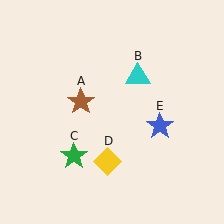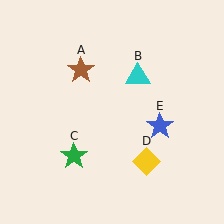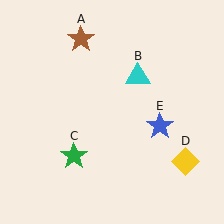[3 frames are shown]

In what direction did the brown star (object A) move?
The brown star (object A) moved up.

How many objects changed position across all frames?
2 objects changed position: brown star (object A), yellow diamond (object D).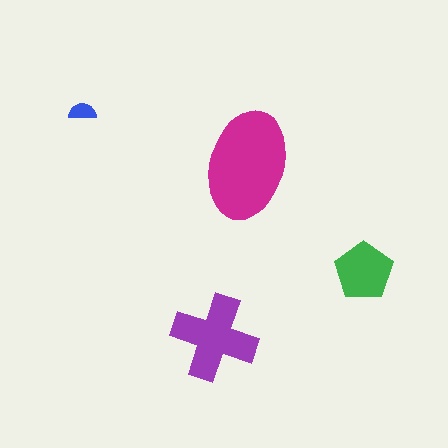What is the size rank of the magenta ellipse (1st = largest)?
1st.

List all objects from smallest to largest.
The blue semicircle, the green pentagon, the purple cross, the magenta ellipse.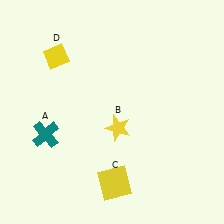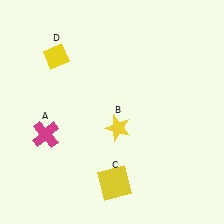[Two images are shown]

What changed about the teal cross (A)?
In Image 1, A is teal. In Image 2, it changed to magenta.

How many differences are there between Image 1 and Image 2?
There is 1 difference between the two images.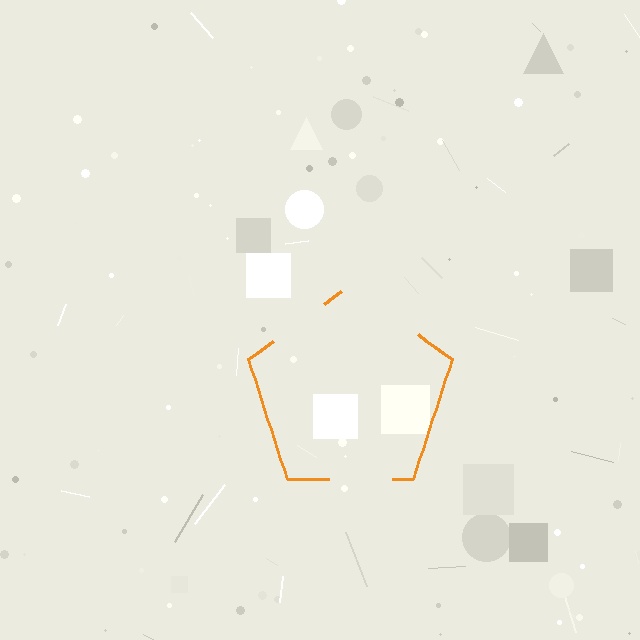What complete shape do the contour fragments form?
The contour fragments form a pentagon.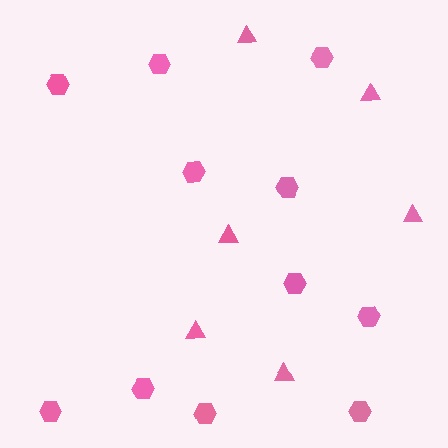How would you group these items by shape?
There are 2 groups: one group of hexagons (11) and one group of triangles (6).